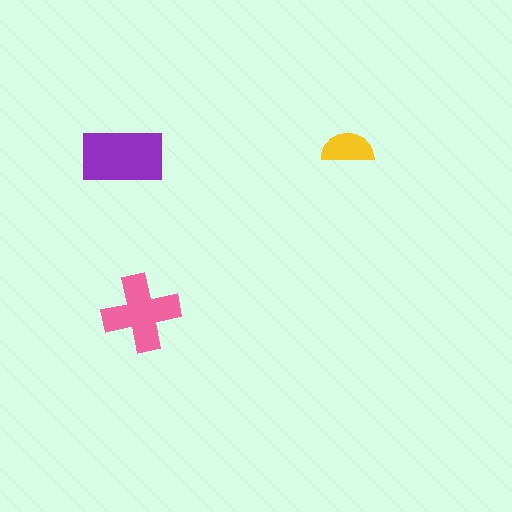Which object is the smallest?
The yellow semicircle.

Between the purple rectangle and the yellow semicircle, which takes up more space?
The purple rectangle.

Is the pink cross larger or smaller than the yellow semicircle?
Larger.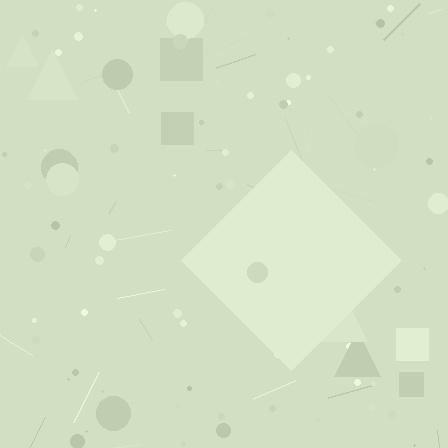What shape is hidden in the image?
A diamond is hidden in the image.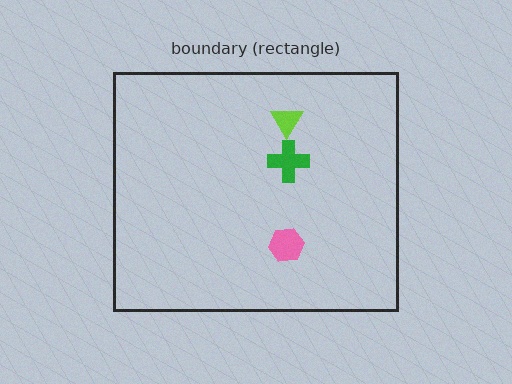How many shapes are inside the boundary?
3 inside, 0 outside.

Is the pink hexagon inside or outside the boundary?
Inside.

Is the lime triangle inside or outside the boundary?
Inside.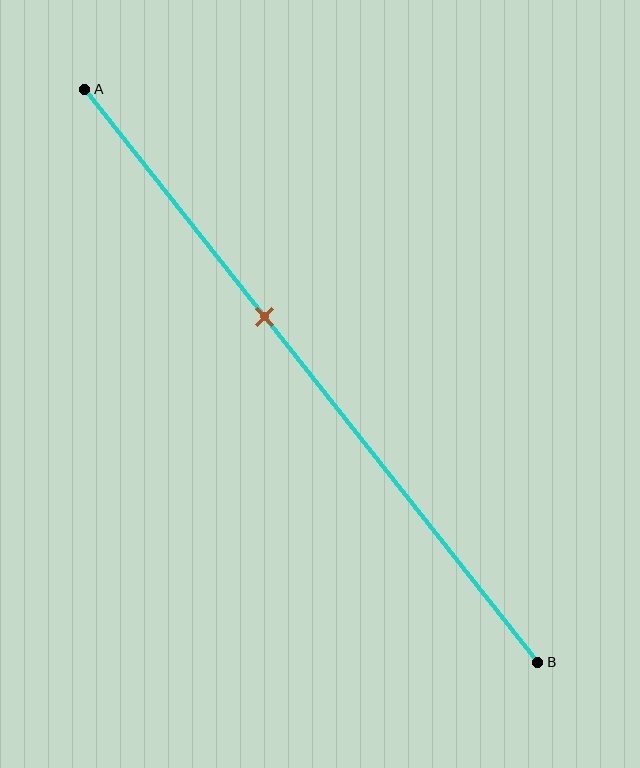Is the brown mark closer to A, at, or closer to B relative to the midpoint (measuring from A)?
The brown mark is closer to point A than the midpoint of segment AB.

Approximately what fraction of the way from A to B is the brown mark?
The brown mark is approximately 40% of the way from A to B.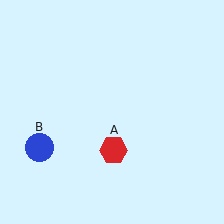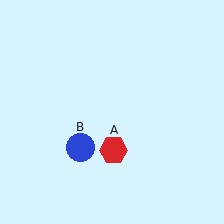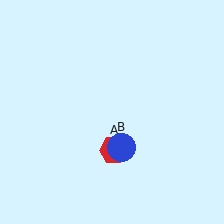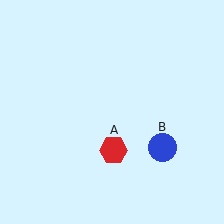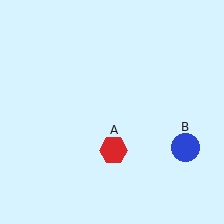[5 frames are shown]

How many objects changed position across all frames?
1 object changed position: blue circle (object B).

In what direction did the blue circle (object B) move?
The blue circle (object B) moved right.